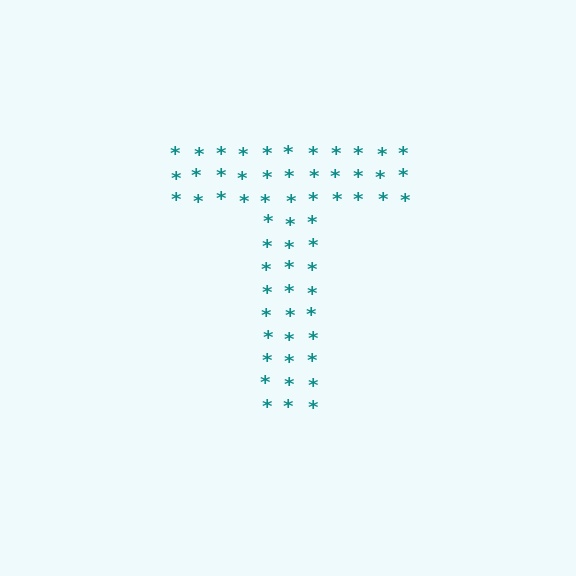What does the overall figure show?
The overall figure shows the letter T.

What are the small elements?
The small elements are asterisks.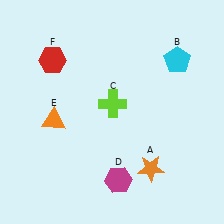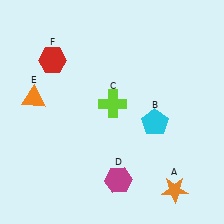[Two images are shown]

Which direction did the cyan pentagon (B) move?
The cyan pentagon (B) moved down.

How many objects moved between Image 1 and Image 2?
3 objects moved between the two images.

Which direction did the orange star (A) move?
The orange star (A) moved right.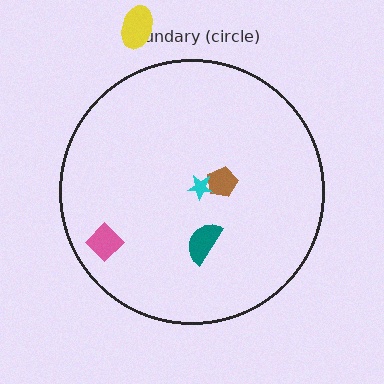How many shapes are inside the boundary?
4 inside, 1 outside.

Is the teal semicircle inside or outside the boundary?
Inside.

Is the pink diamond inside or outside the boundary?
Inside.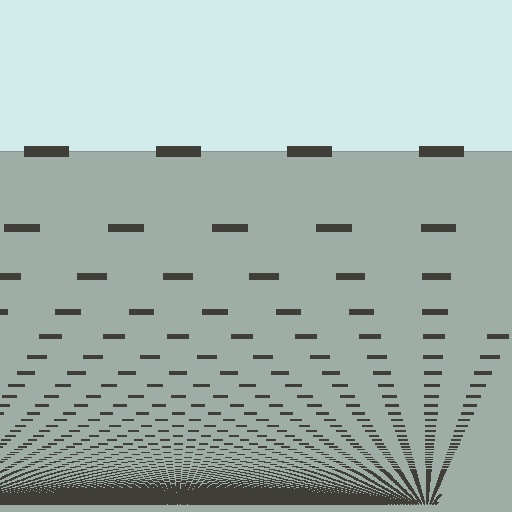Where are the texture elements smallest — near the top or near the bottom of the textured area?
Near the bottom.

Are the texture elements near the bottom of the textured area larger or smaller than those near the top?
Smaller. The gradient is inverted — elements near the bottom are smaller and denser.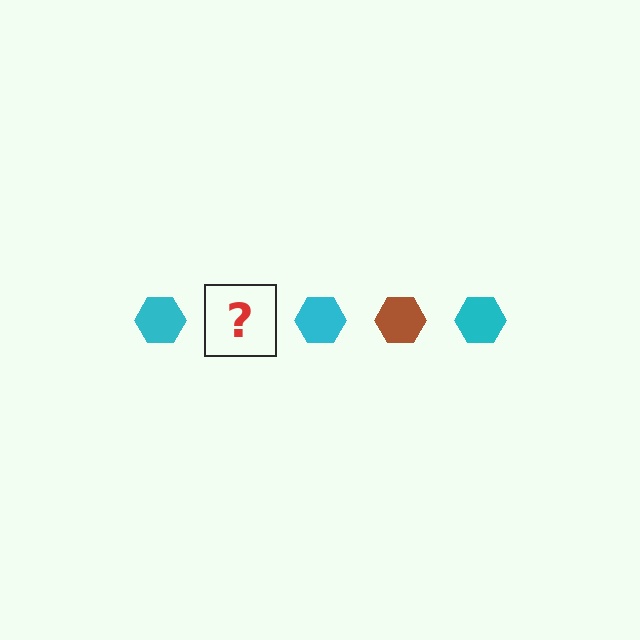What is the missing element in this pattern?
The missing element is a brown hexagon.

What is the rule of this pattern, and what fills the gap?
The rule is that the pattern cycles through cyan, brown hexagons. The gap should be filled with a brown hexagon.